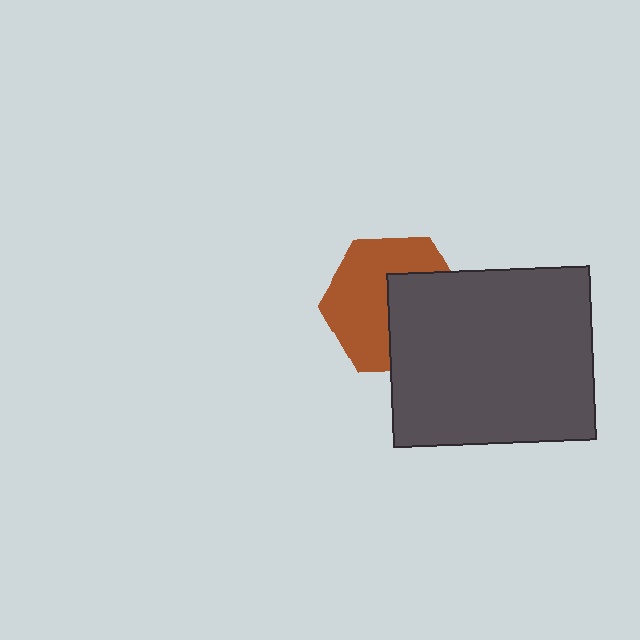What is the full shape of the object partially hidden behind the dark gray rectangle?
The partially hidden object is a brown hexagon.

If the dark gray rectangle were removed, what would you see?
You would see the complete brown hexagon.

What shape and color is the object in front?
The object in front is a dark gray rectangle.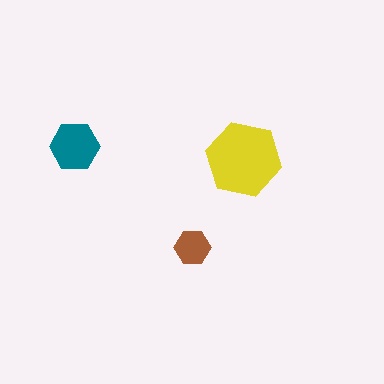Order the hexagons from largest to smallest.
the yellow one, the teal one, the brown one.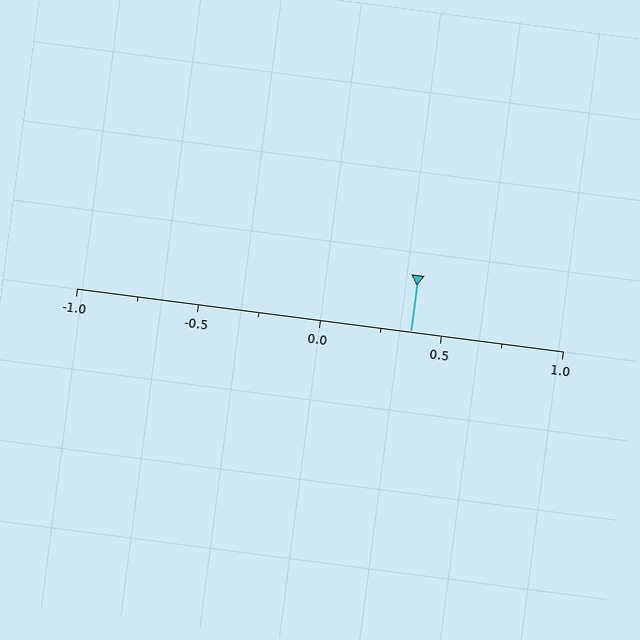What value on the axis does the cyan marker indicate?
The marker indicates approximately 0.38.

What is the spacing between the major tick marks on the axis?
The major ticks are spaced 0.5 apart.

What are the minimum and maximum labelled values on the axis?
The axis runs from -1.0 to 1.0.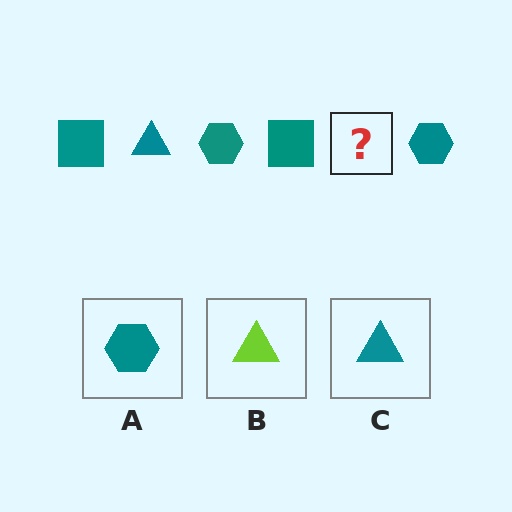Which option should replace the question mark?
Option C.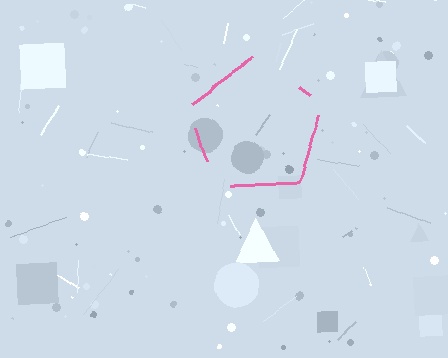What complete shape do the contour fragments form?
The contour fragments form a pentagon.